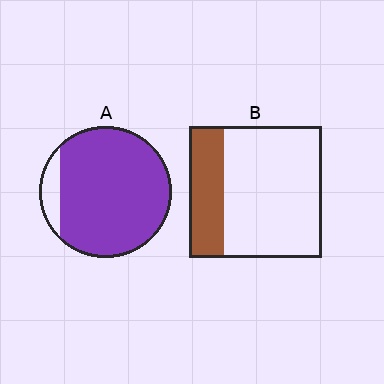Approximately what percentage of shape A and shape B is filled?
A is approximately 90% and B is approximately 25%.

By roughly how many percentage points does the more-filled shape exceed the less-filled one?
By roughly 65 percentage points (A over B).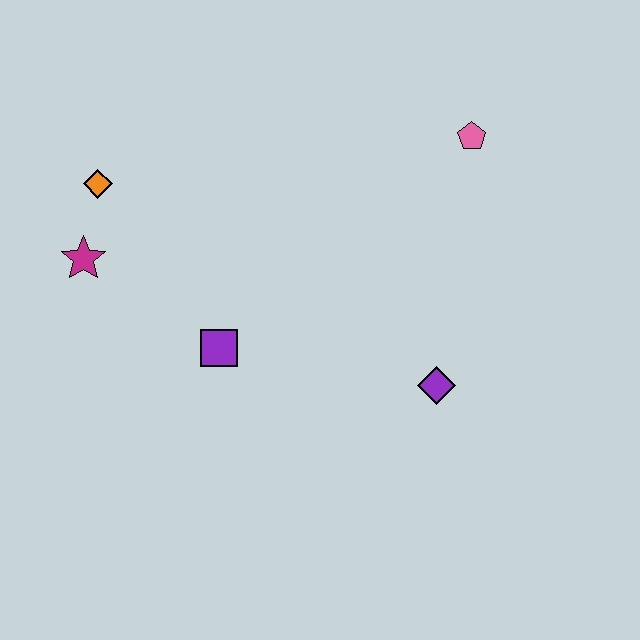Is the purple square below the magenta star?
Yes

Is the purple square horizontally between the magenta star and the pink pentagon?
Yes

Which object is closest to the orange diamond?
The magenta star is closest to the orange diamond.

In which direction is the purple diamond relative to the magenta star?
The purple diamond is to the right of the magenta star.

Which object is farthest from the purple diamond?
The orange diamond is farthest from the purple diamond.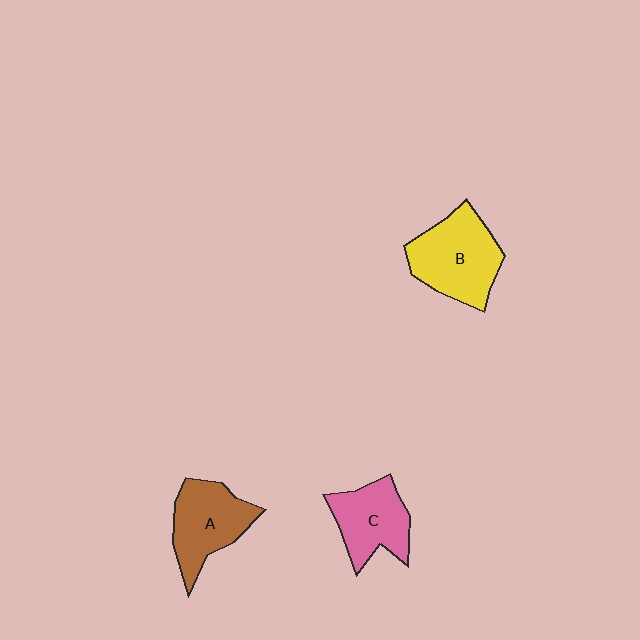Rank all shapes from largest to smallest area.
From largest to smallest: B (yellow), A (brown), C (pink).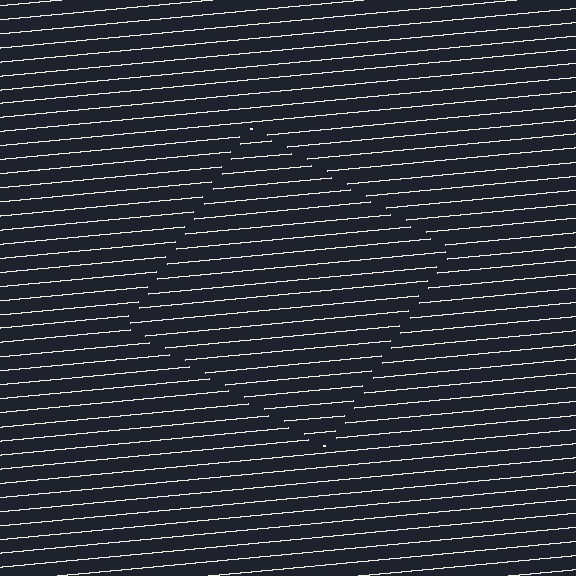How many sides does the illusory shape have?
4 sides — the line-ends trace a square.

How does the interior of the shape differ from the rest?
The interior of the shape contains the same grating, shifted by half a period — the contour is defined by the phase discontinuity where line-ends from the inner and outer gratings abut.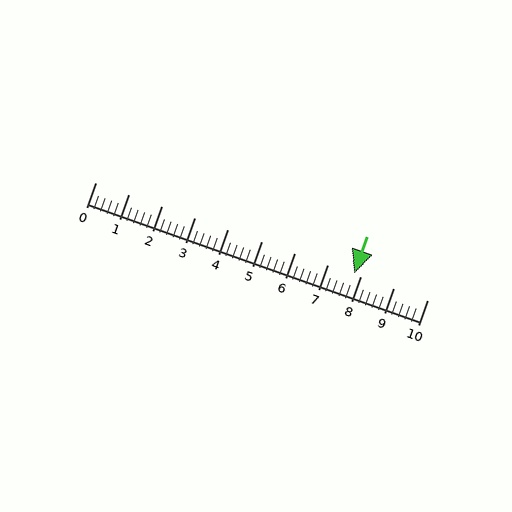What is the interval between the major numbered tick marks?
The major tick marks are spaced 1 units apart.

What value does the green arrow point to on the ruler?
The green arrow points to approximately 7.8.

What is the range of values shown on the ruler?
The ruler shows values from 0 to 10.